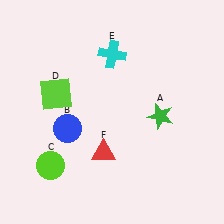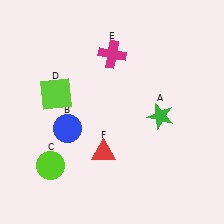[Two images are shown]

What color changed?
The cross (E) changed from cyan in Image 1 to magenta in Image 2.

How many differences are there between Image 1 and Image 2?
There is 1 difference between the two images.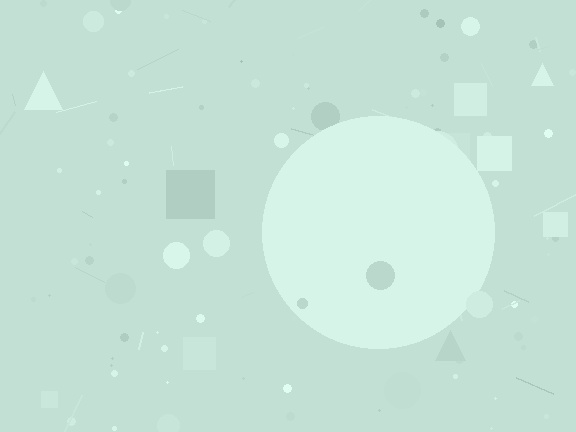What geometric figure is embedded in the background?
A circle is embedded in the background.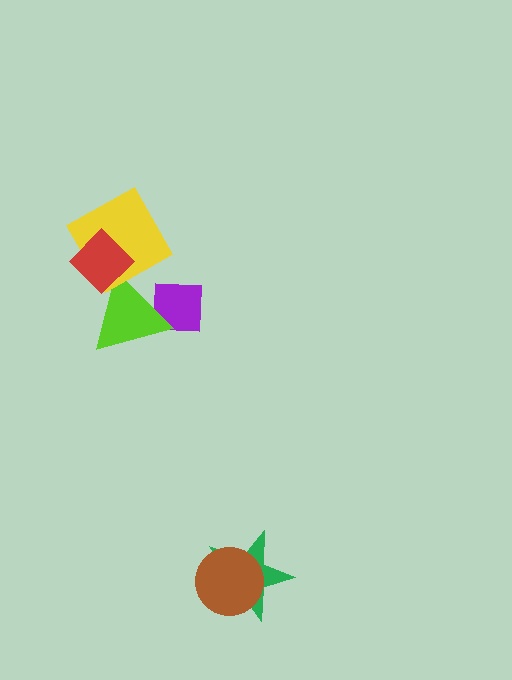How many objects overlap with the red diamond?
2 objects overlap with the red diamond.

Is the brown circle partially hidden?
No, no other shape covers it.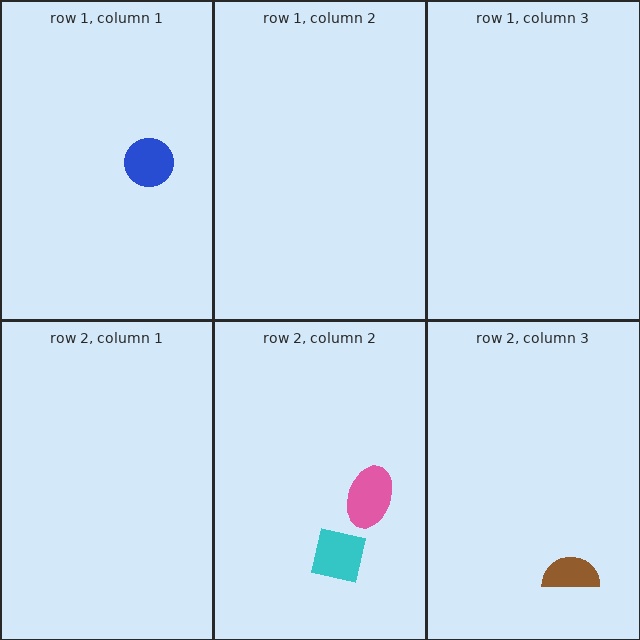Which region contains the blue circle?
The row 1, column 1 region.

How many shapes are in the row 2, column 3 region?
1.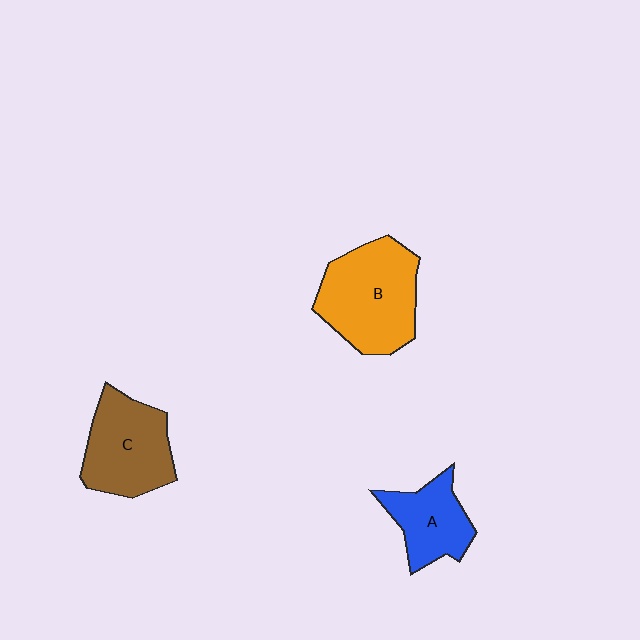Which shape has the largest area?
Shape B (orange).